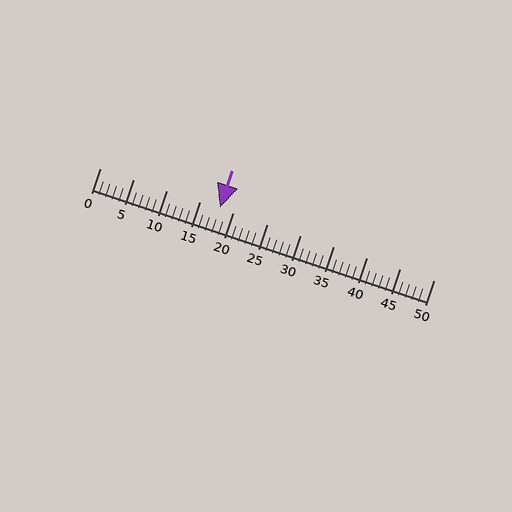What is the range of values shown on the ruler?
The ruler shows values from 0 to 50.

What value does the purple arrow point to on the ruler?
The purple arrow points to approximately 18.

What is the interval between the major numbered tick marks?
The major tick marks are spaced 5 units apart.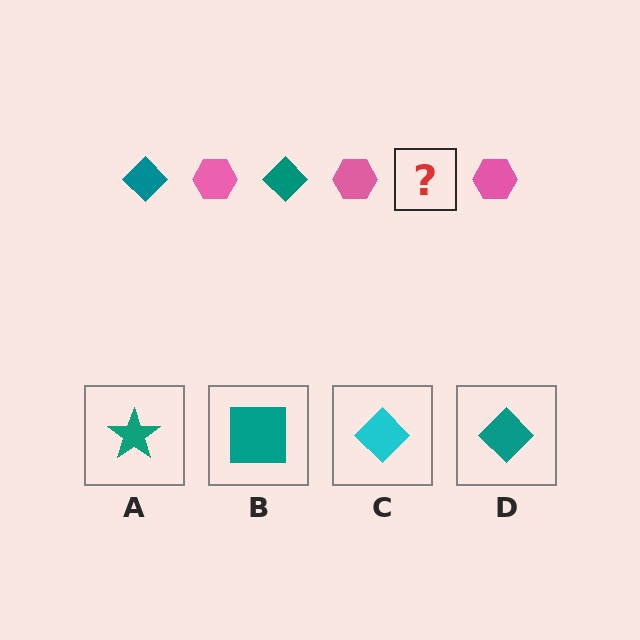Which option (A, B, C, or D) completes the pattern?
D.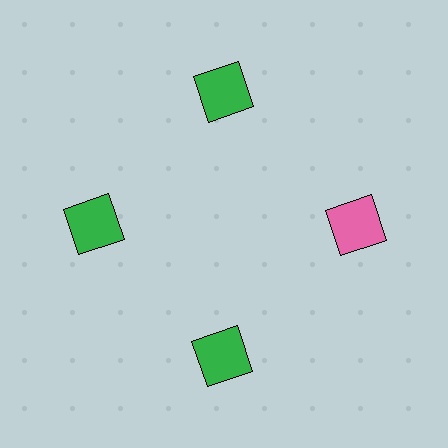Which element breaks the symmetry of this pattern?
The pink square at roughly the 3 o'clock position breaks the symmetry. All other shapes are green squares.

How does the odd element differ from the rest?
It has a different color: pink instead of green.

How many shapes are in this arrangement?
There are 4 shapes arranged in a ring pattern.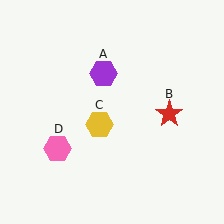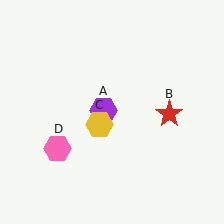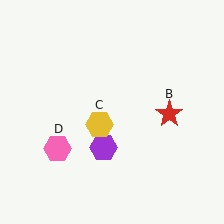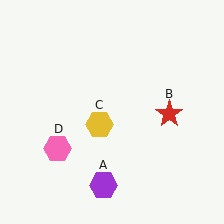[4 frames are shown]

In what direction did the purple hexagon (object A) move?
The purple hexagon (object A) moved down.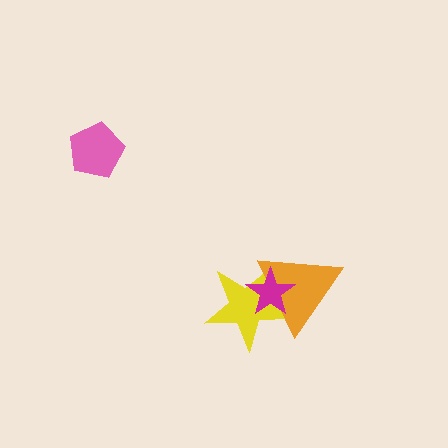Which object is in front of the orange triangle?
The magenta star is in front of the orange triangle.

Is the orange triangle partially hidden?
Yes, it is partially covered by another shape.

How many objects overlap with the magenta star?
2 objects overlap with the magenta star.